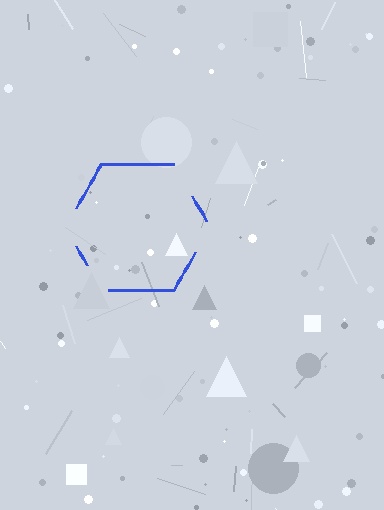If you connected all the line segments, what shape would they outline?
They would outline a hexagon.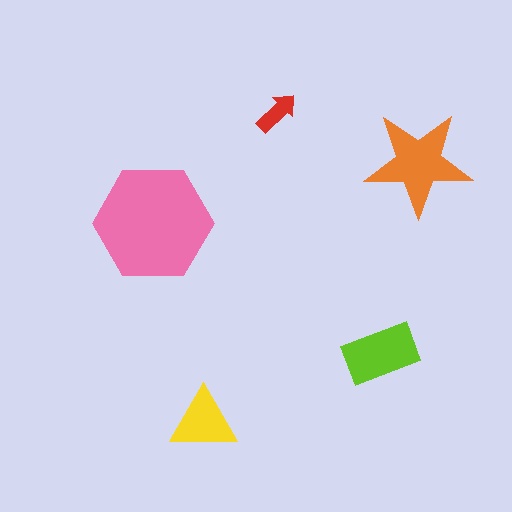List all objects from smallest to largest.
The red arrow, the yellow triangle, the lime rectangle, the orange star, the pink hexagon.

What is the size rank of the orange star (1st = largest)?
2nd.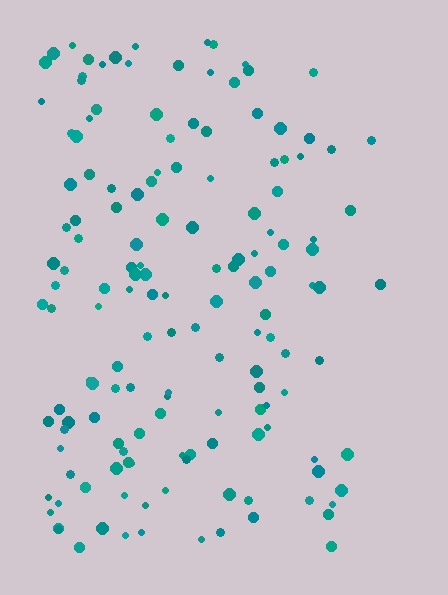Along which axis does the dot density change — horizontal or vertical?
Horizontal.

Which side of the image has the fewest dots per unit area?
The right.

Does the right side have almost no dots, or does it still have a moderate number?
Still a moderate number, just noticeably fewer than the left.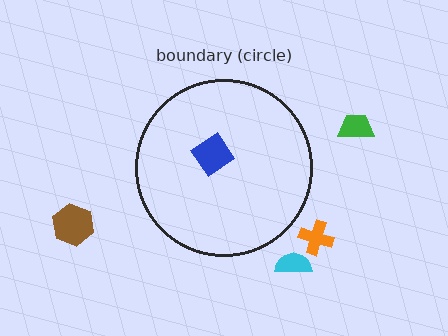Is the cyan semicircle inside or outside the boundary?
Outside.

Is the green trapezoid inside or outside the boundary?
Outside.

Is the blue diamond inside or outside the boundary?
Inside.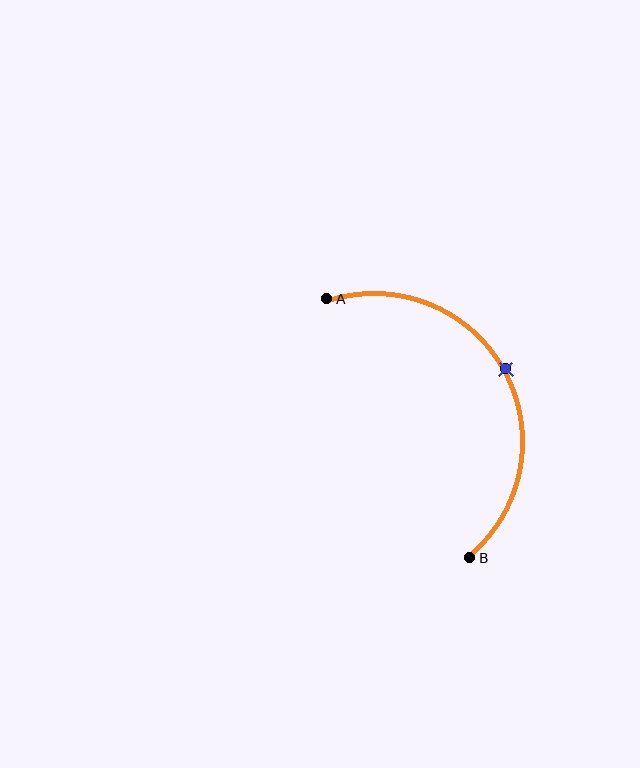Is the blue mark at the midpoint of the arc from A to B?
Yes. The blue mark lies on the arc at equal arc-length from both A and B — it is the arc midpoint.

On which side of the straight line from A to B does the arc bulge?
The arc bulges to the right of the straight line connecting A and B.